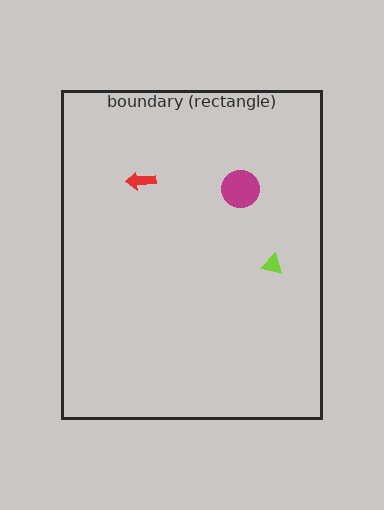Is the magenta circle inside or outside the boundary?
Inside.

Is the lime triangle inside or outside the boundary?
Inside.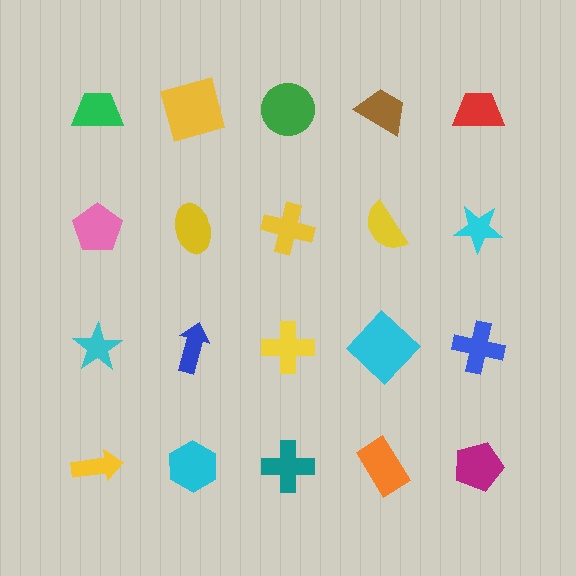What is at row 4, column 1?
A yellow arrow.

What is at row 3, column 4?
A cyan diamond.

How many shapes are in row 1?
5 shapes.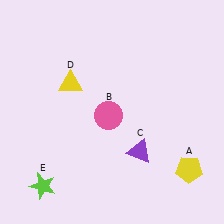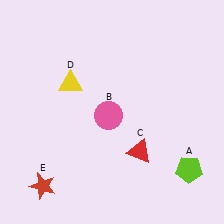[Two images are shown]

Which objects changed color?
A changed from yellow to lime. C changed from purple to red. E changed from lime to red.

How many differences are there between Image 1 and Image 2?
There are 3 differences between the two images.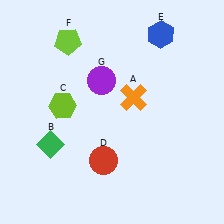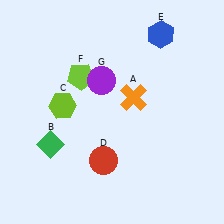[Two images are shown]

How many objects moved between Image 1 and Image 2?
1 object moved between the two images.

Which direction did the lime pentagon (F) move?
The lime pentagon (F) moved down.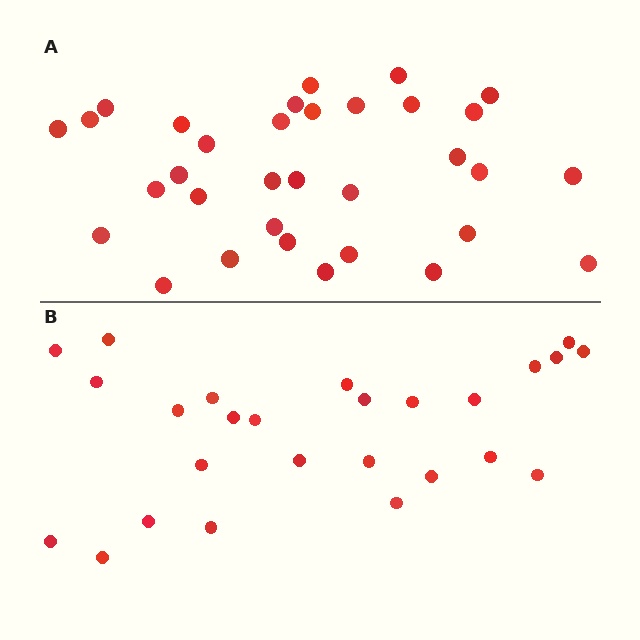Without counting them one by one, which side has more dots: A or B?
Region A (the top region) has more dots.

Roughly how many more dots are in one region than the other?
Region A has roughly 8 or so more dots than region B.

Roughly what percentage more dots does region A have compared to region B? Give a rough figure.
About 25% more.